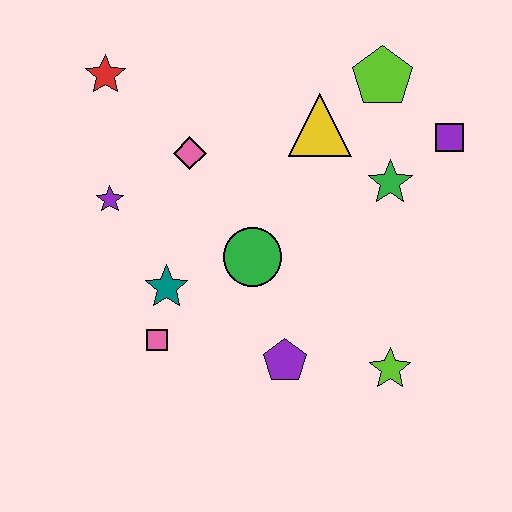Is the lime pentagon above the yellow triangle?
Yes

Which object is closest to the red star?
The pink diamond is closest to the red star.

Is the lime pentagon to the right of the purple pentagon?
Yes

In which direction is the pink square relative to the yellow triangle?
The pink square is below the yellow triangle.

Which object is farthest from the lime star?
The red star is farthest from the lime star.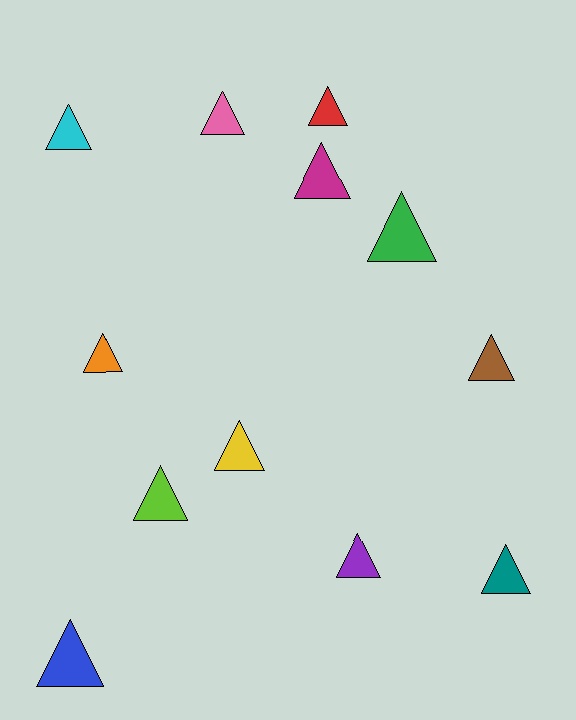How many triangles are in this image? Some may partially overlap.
There are 12 triangles.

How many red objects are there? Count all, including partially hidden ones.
There is 1 red object.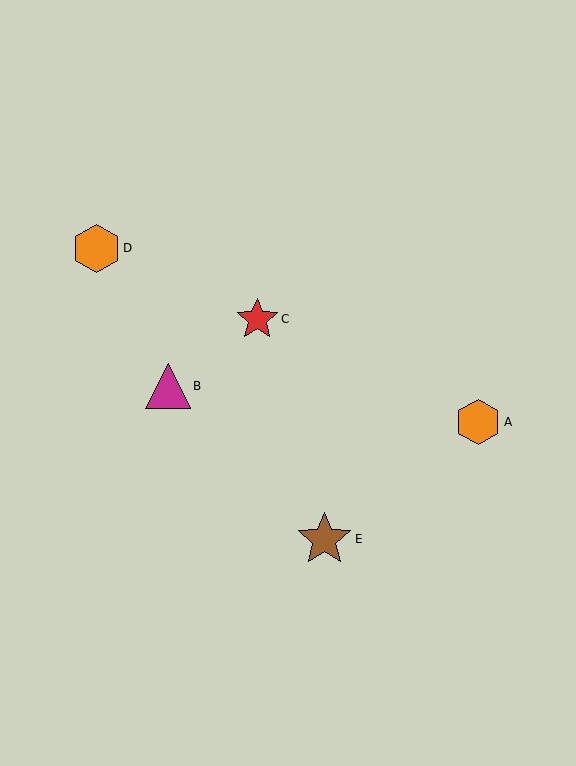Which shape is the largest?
The brown star (labeled E) is the largest.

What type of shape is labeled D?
Shape D is an orange hexagon.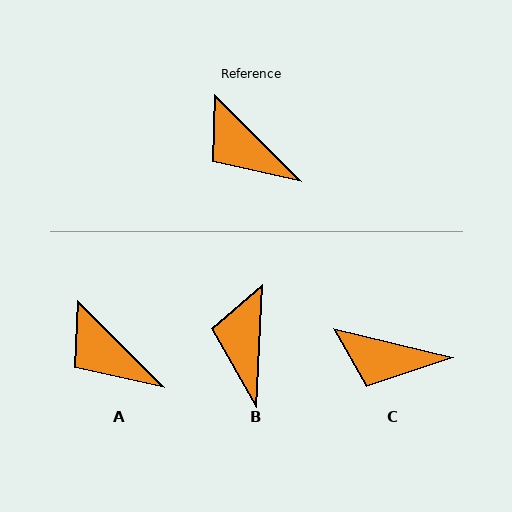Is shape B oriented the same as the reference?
No, it is off by about 48 degrees.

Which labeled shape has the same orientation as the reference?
A.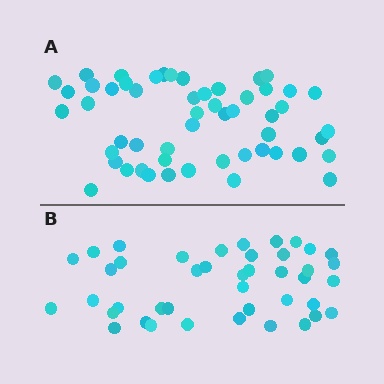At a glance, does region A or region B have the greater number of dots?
Region A (the top region) has more dots.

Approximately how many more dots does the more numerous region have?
Region A has roughly 12 or so more dots than region B.